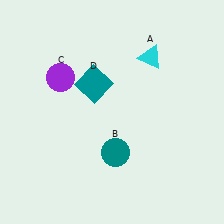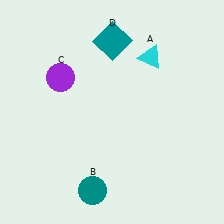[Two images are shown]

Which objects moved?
The objects that moved are: the teal circle (B), the teal square (D).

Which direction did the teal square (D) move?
The teal square (D) moved up.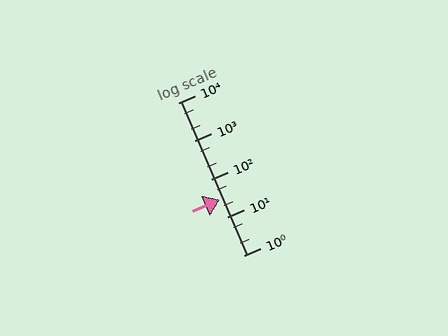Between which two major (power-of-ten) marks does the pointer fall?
The pointer is between 10 and 100.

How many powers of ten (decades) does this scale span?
The scale spans 4 decades, from 1 to 10000.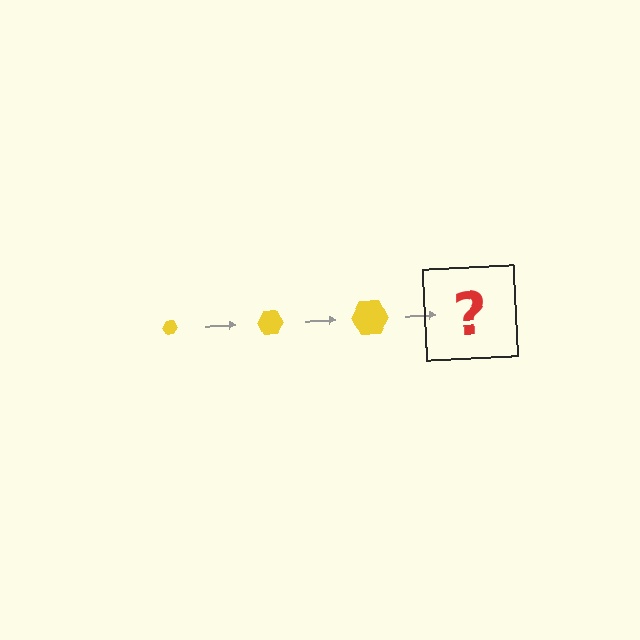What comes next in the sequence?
The next element should be a yellow hexagon, larger than the previous one.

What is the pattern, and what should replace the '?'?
The pattern is that the hexagon gets progressively larger each step. The '?' should be a yellow hexagon, larger than the previous one.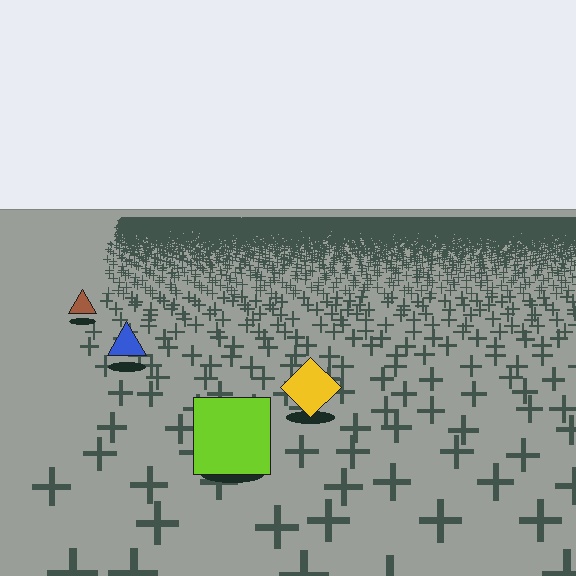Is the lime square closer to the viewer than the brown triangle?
Yes. The lime square is closer — you can tell from the texture gradient: the ground texture is coarser near it.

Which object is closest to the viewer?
The lime square is closest. The texture marks near it are larger and more spread out.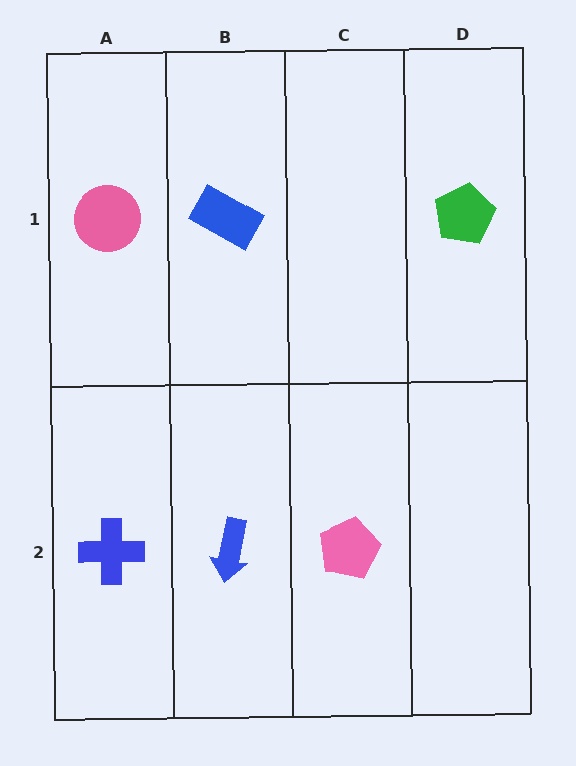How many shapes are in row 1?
3 shapes.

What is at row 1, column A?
A pink circle.